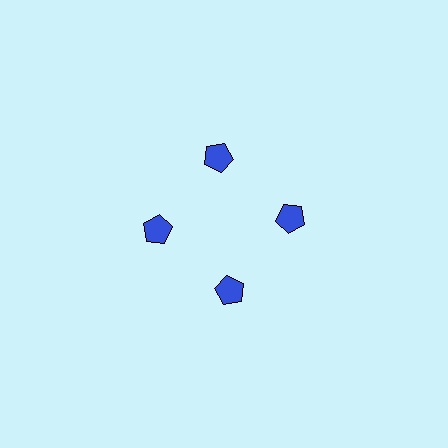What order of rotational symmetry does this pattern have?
This pattern has 4-fold rotational symmetry.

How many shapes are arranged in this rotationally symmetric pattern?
There are 4 shapes, arranged in 4 groups of 1.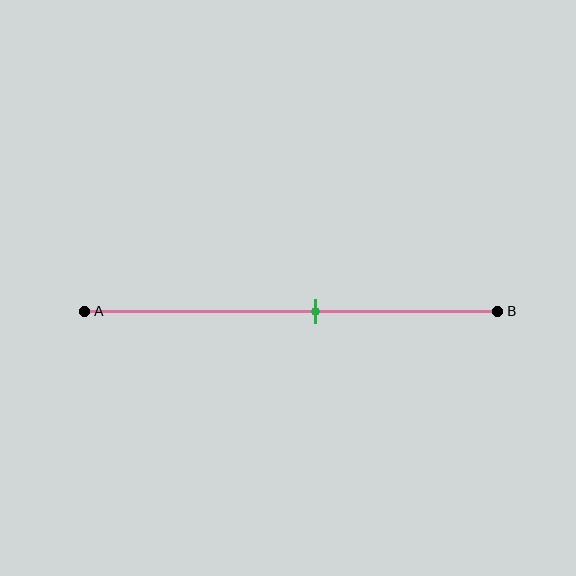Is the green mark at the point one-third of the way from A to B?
No, the mark is at about 55% from A, not at the 33% one-third point.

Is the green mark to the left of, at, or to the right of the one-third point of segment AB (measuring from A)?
The green mark is to the right of the one-third point of segment AB.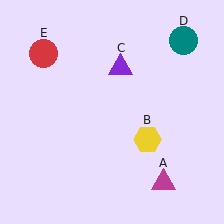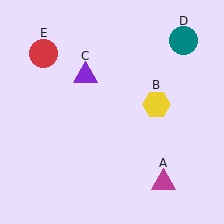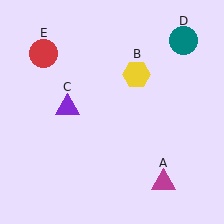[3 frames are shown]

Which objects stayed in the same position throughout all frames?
Magenta triangle (object A) and teal circle (object D) and red circle (object E) remained stationary.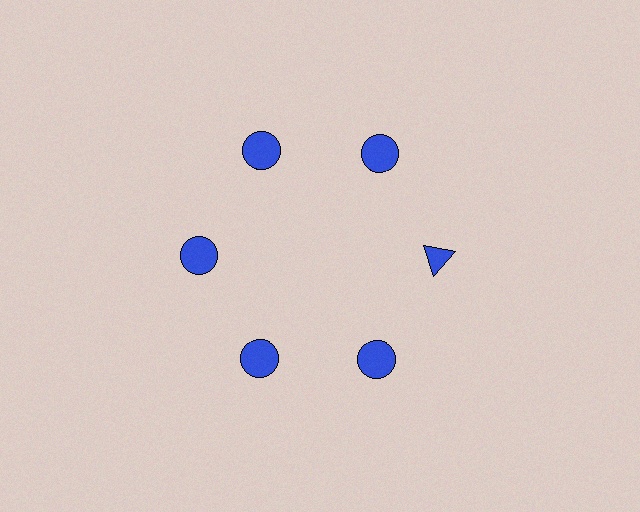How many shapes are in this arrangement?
There are 6 shapes arranged in a ring pattern.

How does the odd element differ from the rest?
It has a different shape: triangle instead of circle.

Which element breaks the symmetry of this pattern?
The blue triangle at roughly the 3 o'clock position breaks the symmetry. All other shapes are blue circles.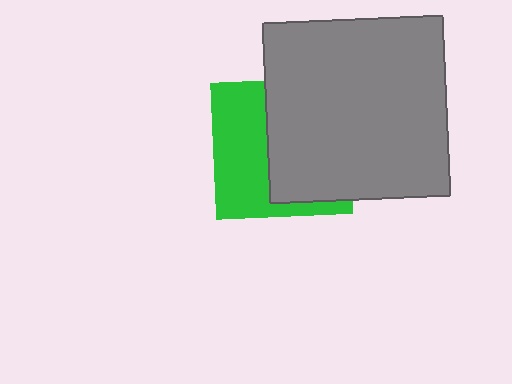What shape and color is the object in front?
The object in front is a gray square.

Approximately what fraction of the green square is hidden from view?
Roughly 55% of the green square is hidden behind the gray square.